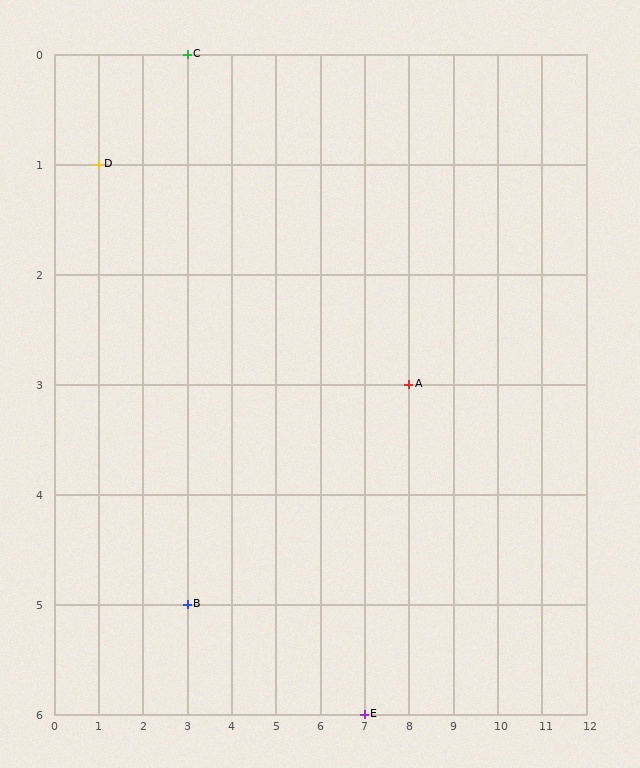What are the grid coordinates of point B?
Point B is at grid coordinates (3, 5).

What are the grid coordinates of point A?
Point A is at grid coordinates (8, 3).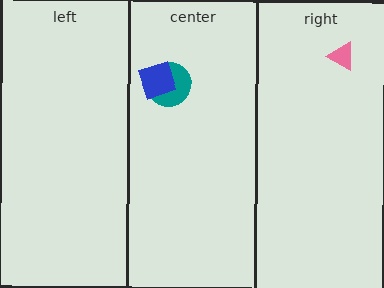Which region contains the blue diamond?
The center region.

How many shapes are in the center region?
2.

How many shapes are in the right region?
1.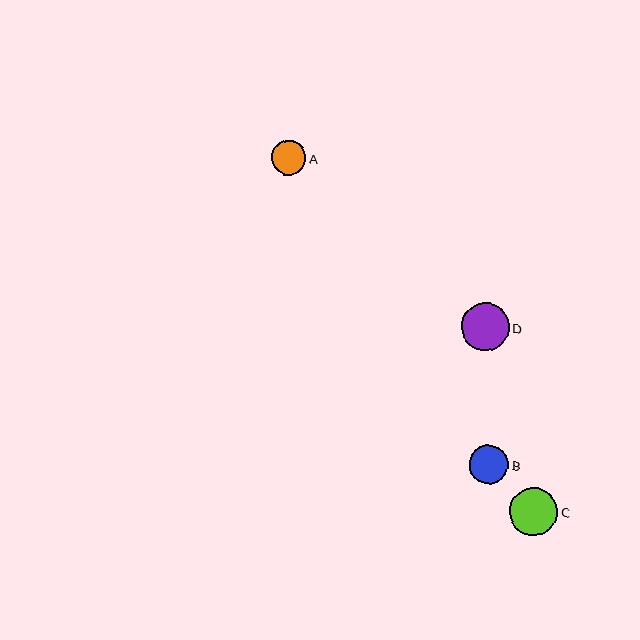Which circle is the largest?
Circle D is the largest with a size of approximately 48 pixels.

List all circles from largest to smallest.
From largest to smallest: D, C, B, A.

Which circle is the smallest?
Circle A is the smallest with a size of approximately 35 pixels.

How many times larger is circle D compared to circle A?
Circle D is approximately 1.4 times the size of circle A.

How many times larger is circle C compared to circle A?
Circle C is approximately 1.4 times the size of circle A.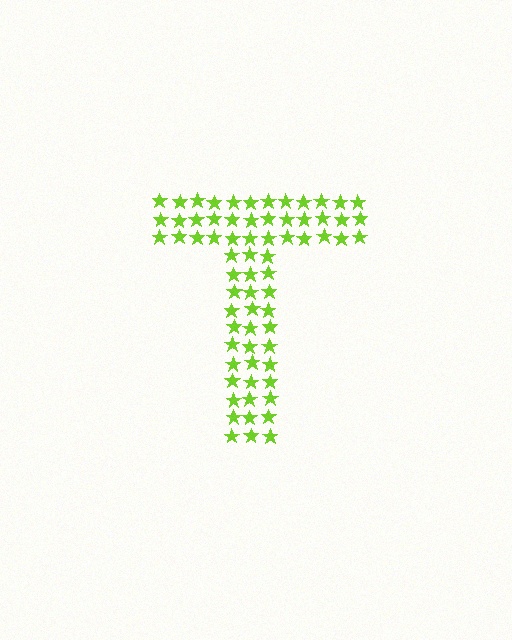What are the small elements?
The small elements are stars.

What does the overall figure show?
The overall figure shows the letter T.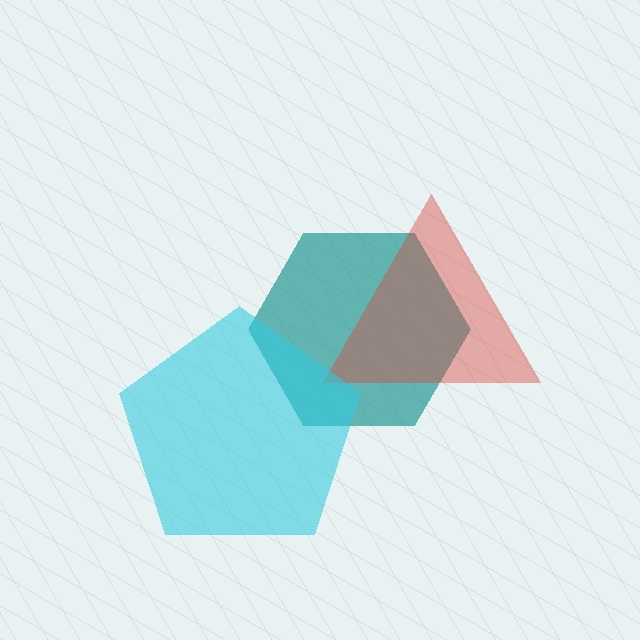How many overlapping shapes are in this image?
There are 3 overlapping shapes in the image.